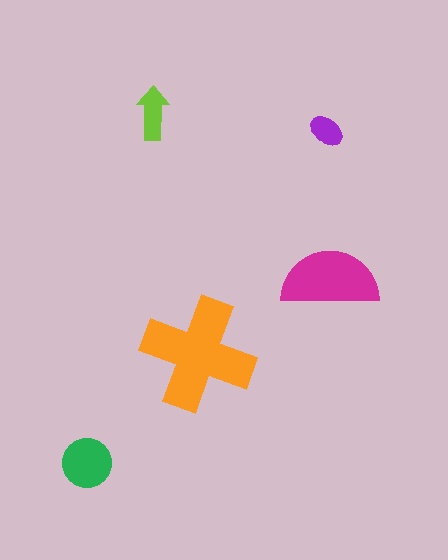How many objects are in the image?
There are 5 objects in the image.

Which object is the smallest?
The purple ellipse.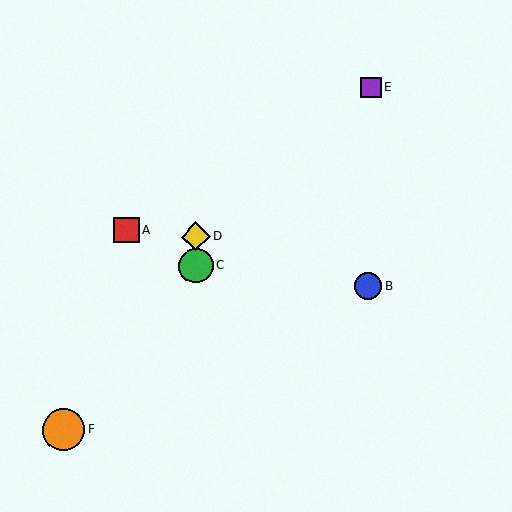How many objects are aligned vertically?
2 objects (C, D) are aligned vertically.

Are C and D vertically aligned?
Yes, both are at x≈196.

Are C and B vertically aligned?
No, C is at x≈196 and B is at x≈369.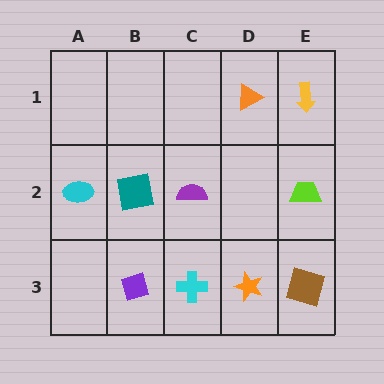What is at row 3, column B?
A purple diamond.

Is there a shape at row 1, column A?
No, that cell is empty.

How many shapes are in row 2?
4 shapes.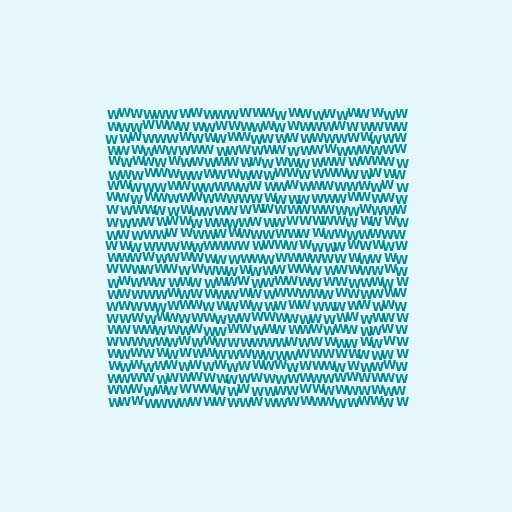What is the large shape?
The large shape is a square.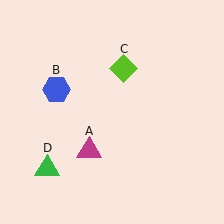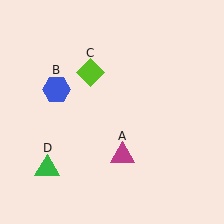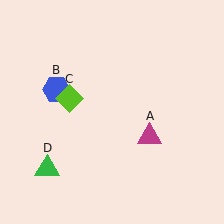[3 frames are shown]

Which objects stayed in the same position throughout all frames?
Blue hexagon (object B) and green triangle (object D) remained stationary.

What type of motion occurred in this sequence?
The magenta triangle (object A), lime diamond (object C) rotated counterclockwise around the center of the scene.